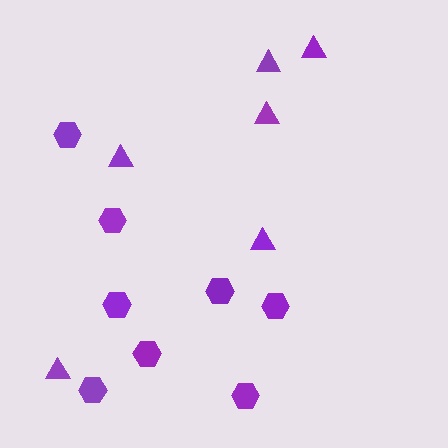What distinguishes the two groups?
There are 2 groups: one group of triangles (6) and one group of hexagons (8).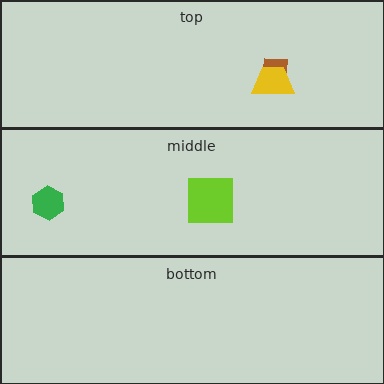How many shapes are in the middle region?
2.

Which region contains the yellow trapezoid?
The top region.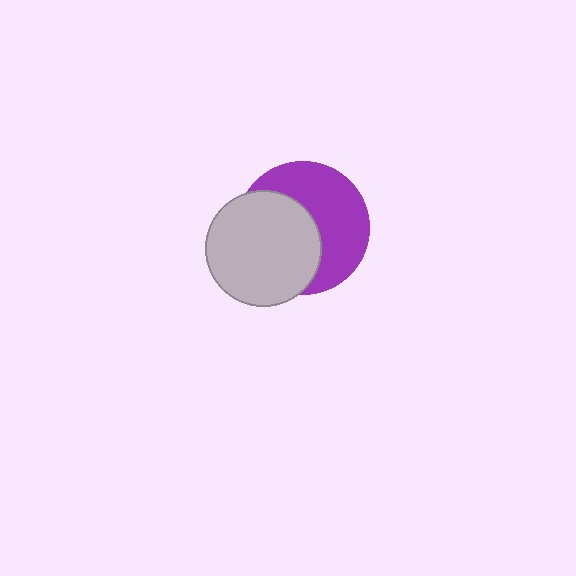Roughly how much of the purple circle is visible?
About half of it is visible (roughly 51%).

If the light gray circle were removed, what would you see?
You would see the complete purple circle.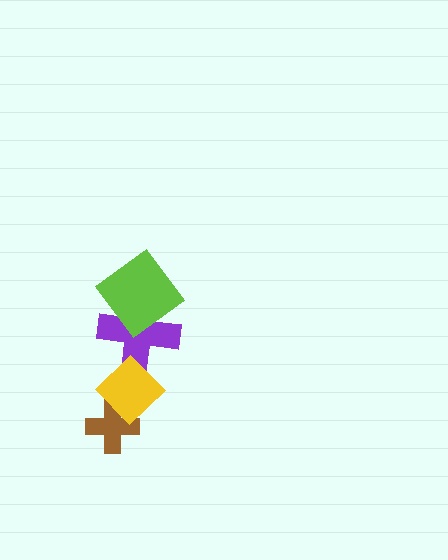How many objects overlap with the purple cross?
2 objects overlap with the purple cross.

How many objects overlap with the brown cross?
1 object overlaps with the brown cross.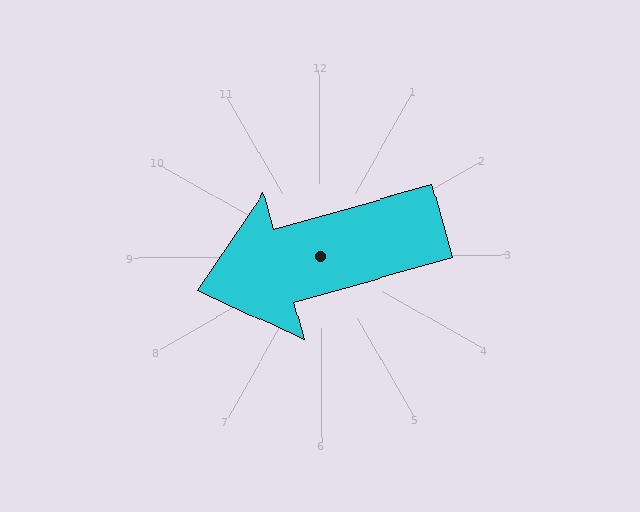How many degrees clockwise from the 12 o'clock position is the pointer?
Approximately 255 degrees.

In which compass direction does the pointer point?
West.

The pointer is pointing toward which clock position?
Roughly 8 o'clock.